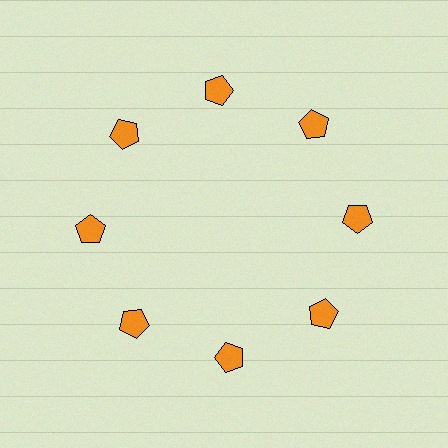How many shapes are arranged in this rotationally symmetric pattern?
There are 8 shapes, arranged in 8 groups of 1.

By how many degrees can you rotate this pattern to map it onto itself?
The pattern maps onto itself every 45 degrees of rotation.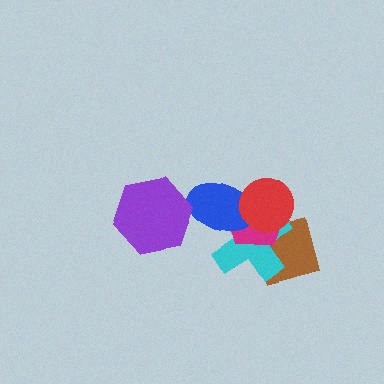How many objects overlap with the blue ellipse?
3 objects overlap with the blue ellipse.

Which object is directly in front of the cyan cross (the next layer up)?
The magenta pentagon is directly in front of the cyan cross.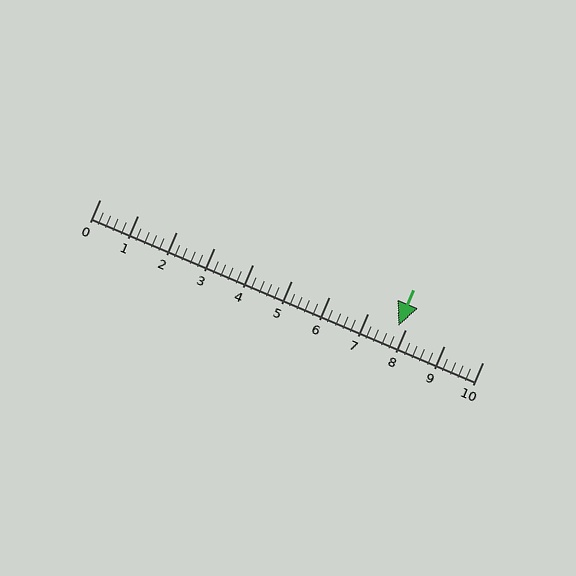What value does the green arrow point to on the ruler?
The green arrow points to approximately 7.8.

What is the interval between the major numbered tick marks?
The major tick marks are spaced 1 units apart.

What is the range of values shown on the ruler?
The ruler shows values from 0 to 10.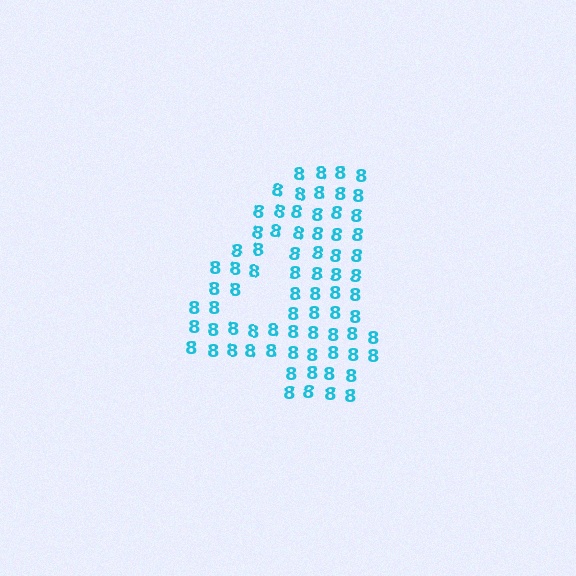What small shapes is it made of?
It is made of small digit 8's.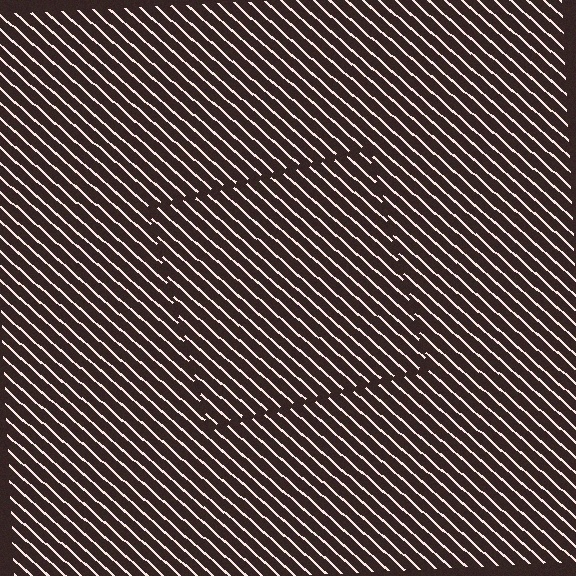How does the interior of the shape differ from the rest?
The interior of the shape contains the same grating, shifted by half a period — the contour is defined by the phase discontinuity where line-ends from the inner and outer gratings abut.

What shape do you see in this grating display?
An illusory square. The interior of the shape contains the same grating, shifted by half a period — the contour is defined by the phase discontinuity where line-ends from the inner and outer gratings abut.